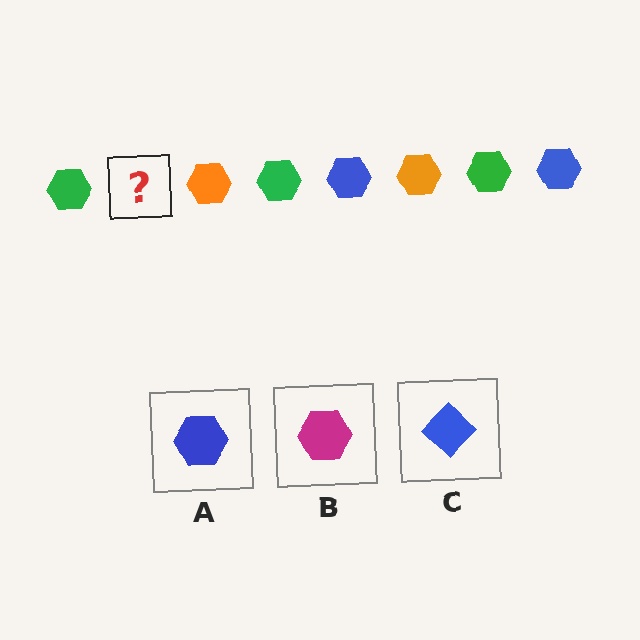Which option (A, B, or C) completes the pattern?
A.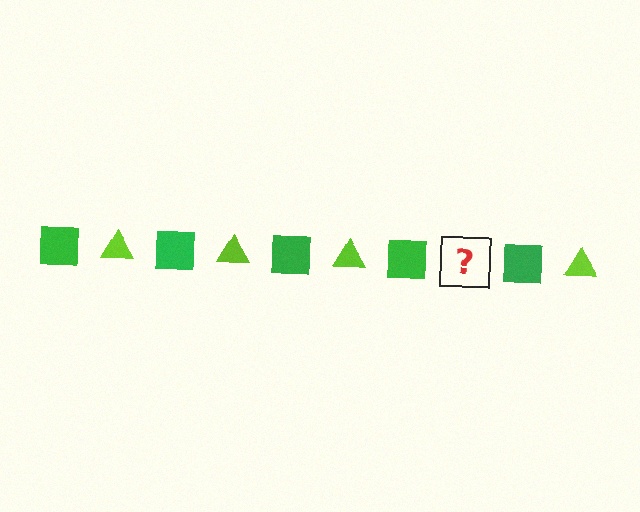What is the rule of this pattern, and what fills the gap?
The rule is that the pattern alternates between green square and lime triangle. The gap should be filled with a lime triangle.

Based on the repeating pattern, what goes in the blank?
The blank should be a lime triangle.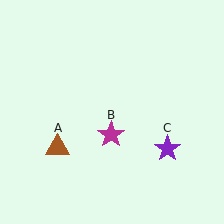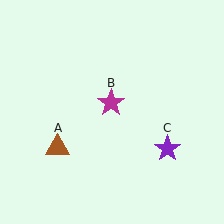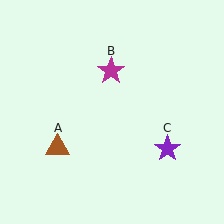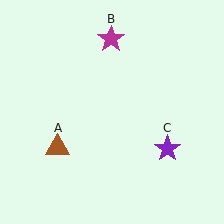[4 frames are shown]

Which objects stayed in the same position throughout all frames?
Brown triangle (object A) and purple star (object C) remained stationary.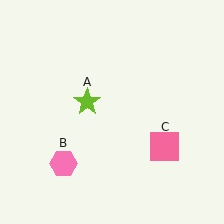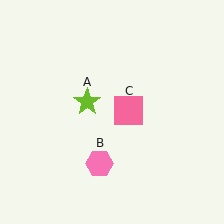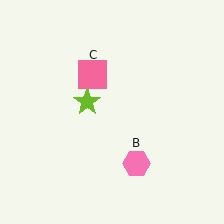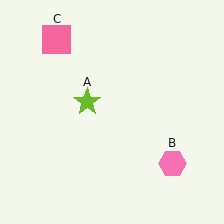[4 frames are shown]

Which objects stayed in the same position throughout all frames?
Lime star (object A) remained stationary.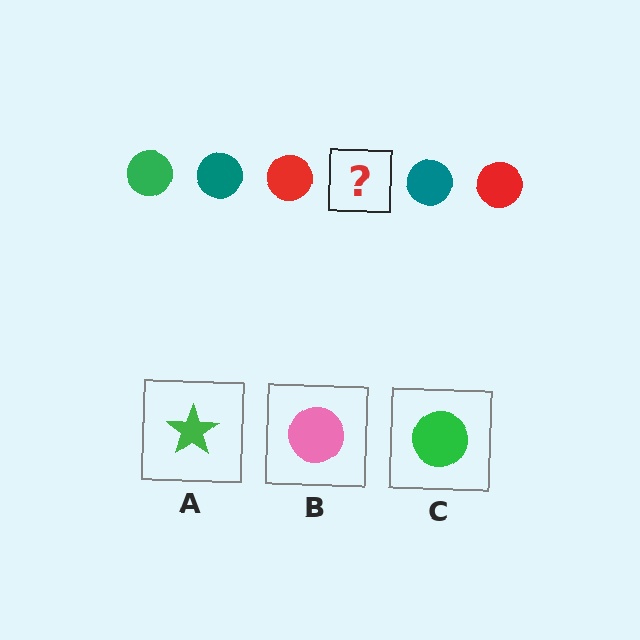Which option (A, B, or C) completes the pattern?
C.